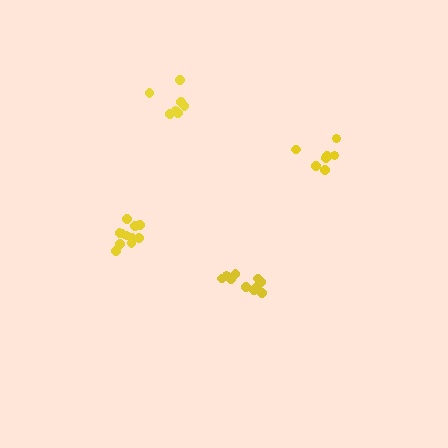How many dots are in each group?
Group 1: 7 dots, Group 2: 11 dots, Group 3: 11 dots, Group 4: 7 dots (36 total).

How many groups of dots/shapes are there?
There are 4 groups.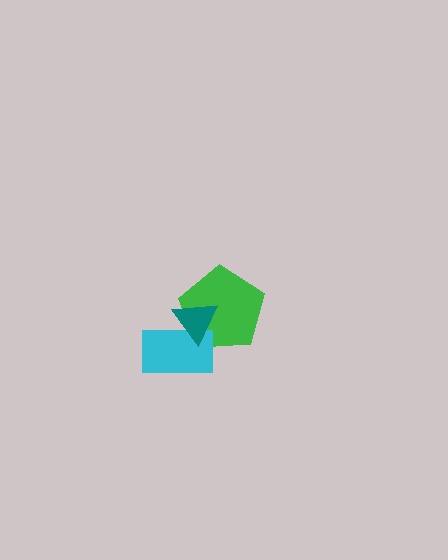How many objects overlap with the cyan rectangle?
2 objects overlap with the cyan rectangle.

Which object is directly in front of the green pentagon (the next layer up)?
The cyan rectangle is directly in front of the green pentagon.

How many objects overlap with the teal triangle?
2 objects overlap with the teal triangle.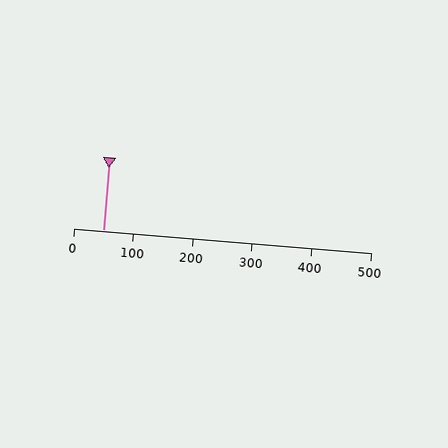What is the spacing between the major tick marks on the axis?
The major ticks are spaced 100 apart.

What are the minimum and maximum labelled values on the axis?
The axis runs from 0 to 500.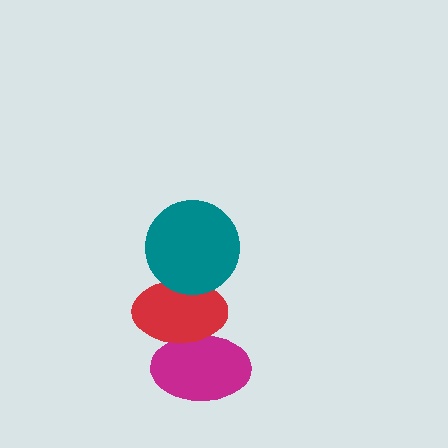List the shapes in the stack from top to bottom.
From top to bottom: the teal circle, the red ellipse, the magenta ellipse.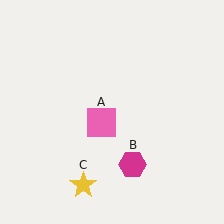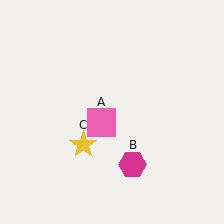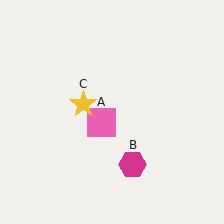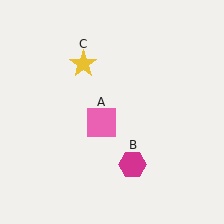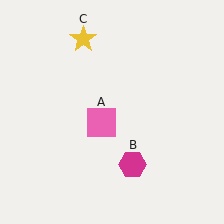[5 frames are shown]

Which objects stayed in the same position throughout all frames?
Pink square (object A) and magenta hexagon (object B) remained stationary.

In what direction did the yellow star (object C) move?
The yellow star (object C) moved up.